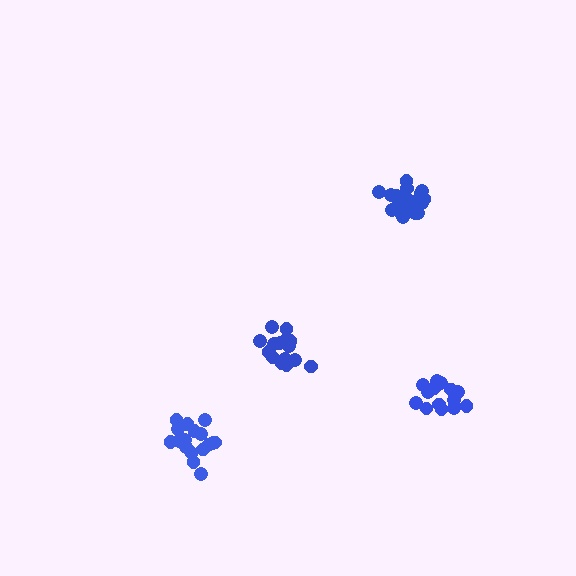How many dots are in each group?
Group 1: 15 dots, Group 2: 17 dots, Group 3: 21 dots, Group 4: 17 dots (70 total).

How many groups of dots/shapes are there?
There are 4 groups.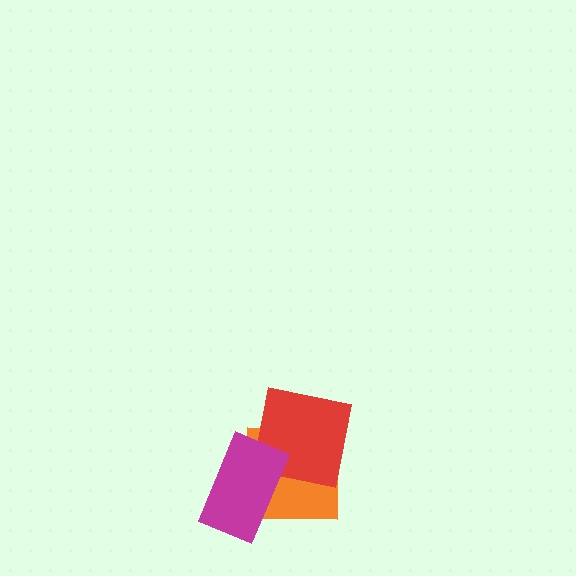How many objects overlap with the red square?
2 objects overlap with the red square.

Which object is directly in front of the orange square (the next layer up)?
The red square is directly in front of the orange square.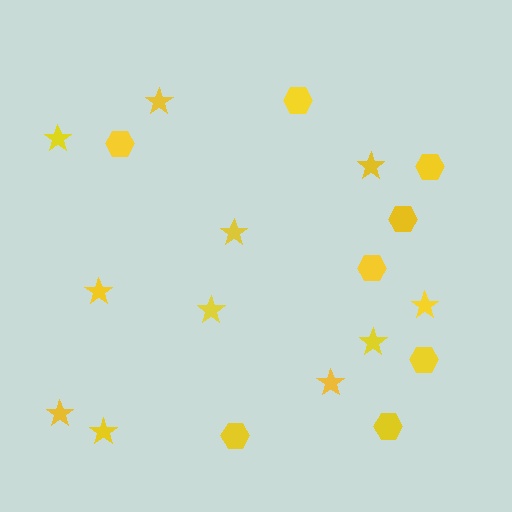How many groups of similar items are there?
There are 2 groups: one group of stars (11) and one group of hexagons (8).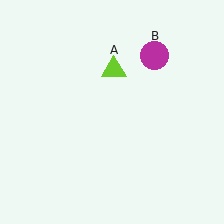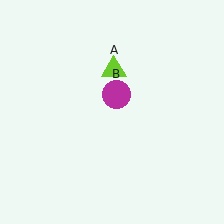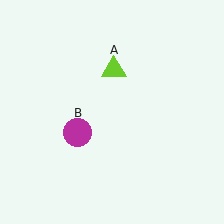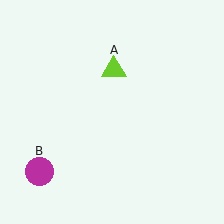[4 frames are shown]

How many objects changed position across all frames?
1 object changed position: magenta circle (object B).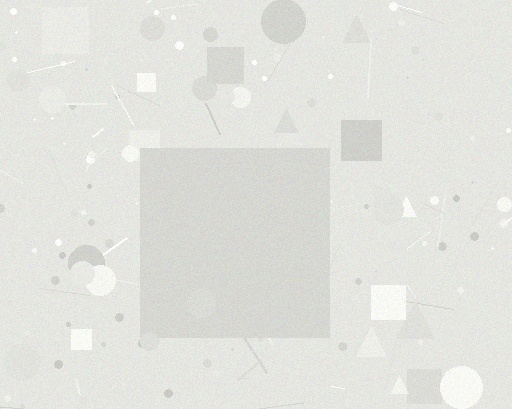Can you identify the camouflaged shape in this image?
The camouflaged shape is a square.